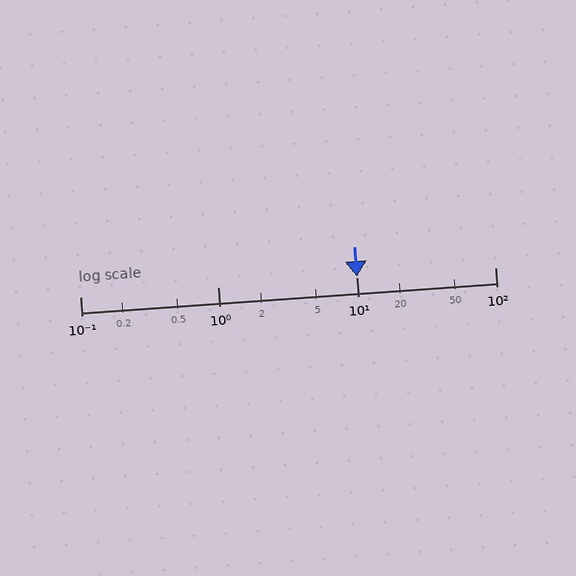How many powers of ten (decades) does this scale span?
The scale spans 3 decades, from 0.1 to 100.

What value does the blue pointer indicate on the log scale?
The pointer indicates approximately 10.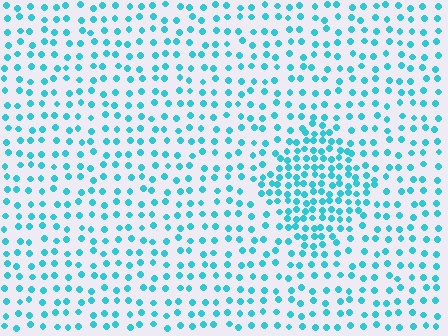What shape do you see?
I see a diamond.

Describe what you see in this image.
The image contains small cyan elements arranged at two different densities. A diamond-shaped region is visible where the elements are more densely packed than the surrounding area.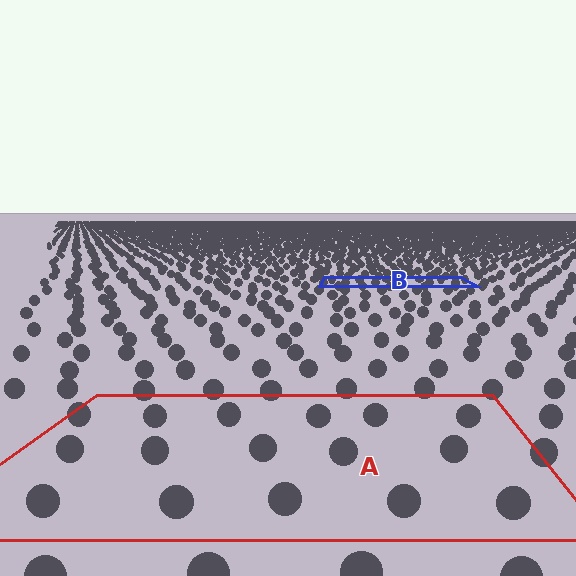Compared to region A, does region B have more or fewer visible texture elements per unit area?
Region B has more texture elements per unit area — they are packed more densely because it is farther away.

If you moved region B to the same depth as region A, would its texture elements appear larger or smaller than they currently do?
They would appear larger. At a closer depth, the same texture elements are projected at a bigger on-screen size.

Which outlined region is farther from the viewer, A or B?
Region B is farther from the viewer — the texture elements inside it appear smaller and more densely packed.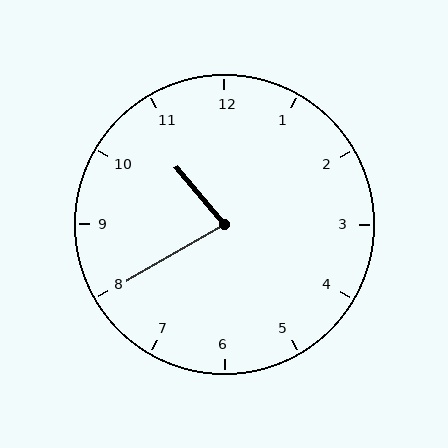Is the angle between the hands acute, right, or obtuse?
It is acute.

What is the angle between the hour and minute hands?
Approximately 80 degrees.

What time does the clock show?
10:40.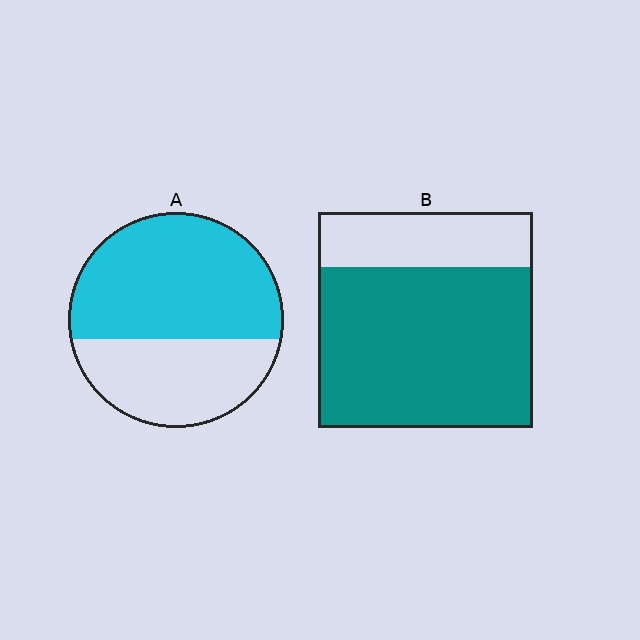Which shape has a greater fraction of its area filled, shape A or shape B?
Shape B.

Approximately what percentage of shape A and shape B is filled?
A is approximately 60% and B is approximately 75%.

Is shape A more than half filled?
Yes.